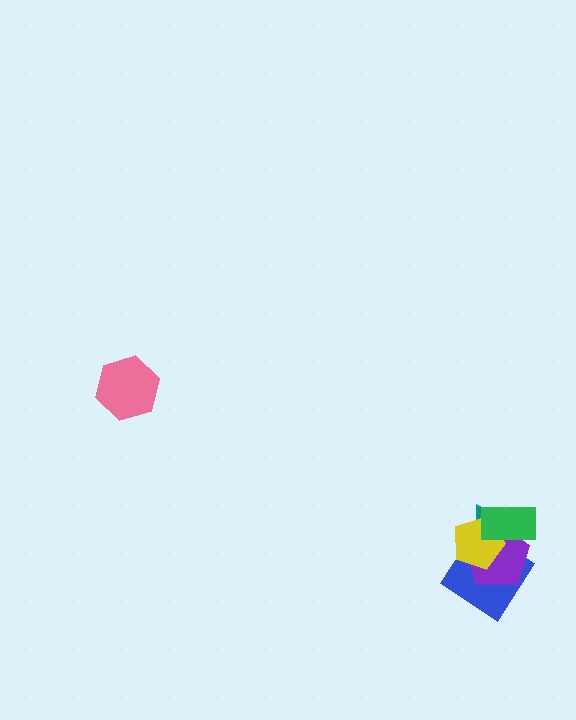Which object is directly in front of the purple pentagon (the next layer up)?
The yellow pentagon is directly in front of the purple pentagon.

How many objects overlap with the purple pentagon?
4 objects overlap with the purple pentagon.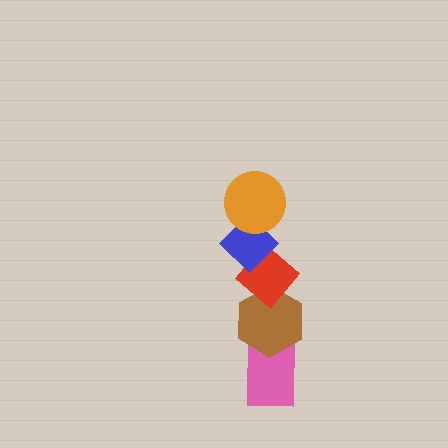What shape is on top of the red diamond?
The blue diamond is on top of the red diamond.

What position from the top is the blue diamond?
The blue diamond is 2nd from the top.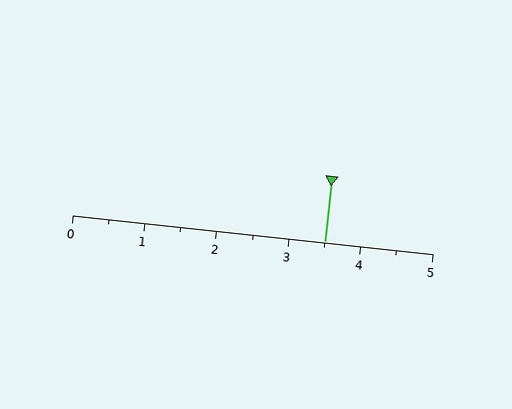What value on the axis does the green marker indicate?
The marker indicates approximately 3.5.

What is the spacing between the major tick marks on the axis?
The major ticks are spaced 1 apart.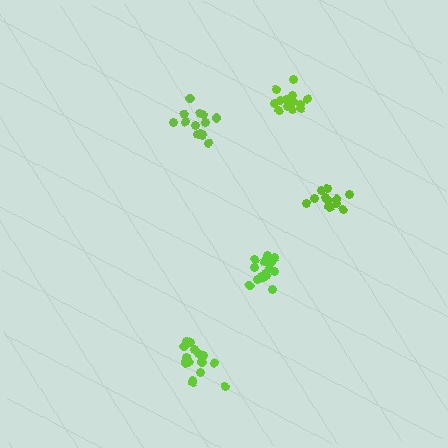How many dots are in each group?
Group 1: 16 dots, Group 2: 15 dots, Group 3: 16 dots, Group 4: 14 dots, Group 5: 13 dots (74 total).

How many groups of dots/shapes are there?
There are 5 groups.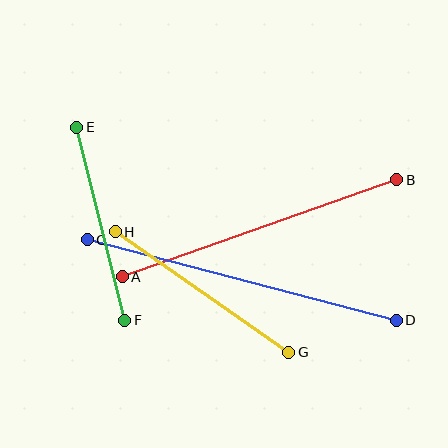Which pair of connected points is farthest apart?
Points C and D are farthest apart.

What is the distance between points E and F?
The distance is approximately 199 pixels.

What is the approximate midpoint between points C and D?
The midpoint is at approximately (242, 280) pixels.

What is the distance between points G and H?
The distance is approximately 211 pixels.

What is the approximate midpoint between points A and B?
The midpoint is at approximately (259, 228) pixels.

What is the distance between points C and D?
The distance is approximately 319 pixels.